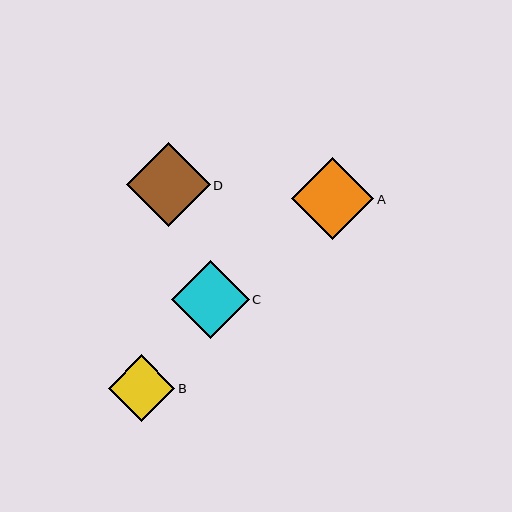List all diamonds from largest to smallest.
From largest to smallest: D, A, C, B.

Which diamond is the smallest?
Diamond B is the smallest with a size of approximately 66 pixels.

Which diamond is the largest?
Diamond D is the largest with a size of approximately 83 pixels.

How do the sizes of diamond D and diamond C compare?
Diamond D and diamond C are approximately the same size.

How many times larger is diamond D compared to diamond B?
Diamond D is approximately 1.3 times the size of diamond B.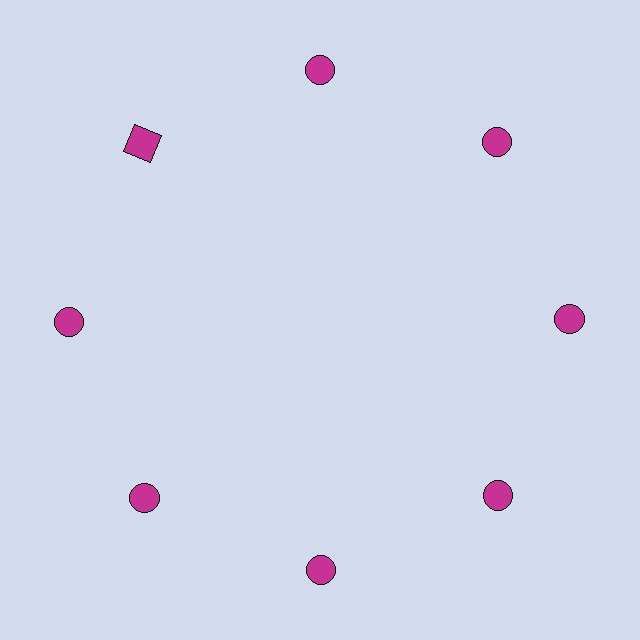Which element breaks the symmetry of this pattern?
The magenta square at roughly the 10 o'clock position breaks the symmetry. All other shapes are magenta circles.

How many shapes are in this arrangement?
There are 8 shapes arranged in a ring pattern.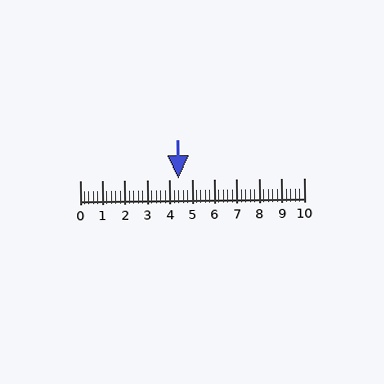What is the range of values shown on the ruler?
The ruler shows values from 0 to 10.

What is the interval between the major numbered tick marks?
The major tick marks are spaced 1 units apart.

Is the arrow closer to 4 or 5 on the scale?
The arrow is closer to 4.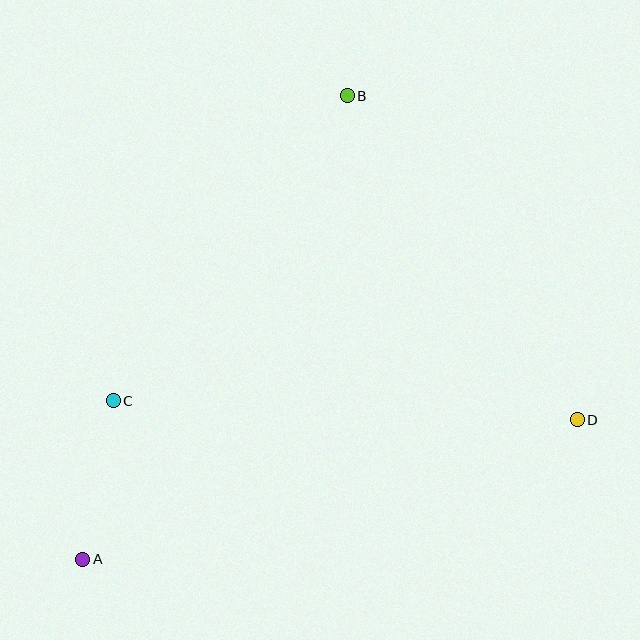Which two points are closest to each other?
Points A and C are closest to each other.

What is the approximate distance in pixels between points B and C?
The distance between B and C is approximately 385 pixels.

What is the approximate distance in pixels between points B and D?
The distance between B and D is approximately 397 pixels.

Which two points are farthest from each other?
Points A and B are farthest from each other.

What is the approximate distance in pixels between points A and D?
The distance between A and D is approximately 514 pixels.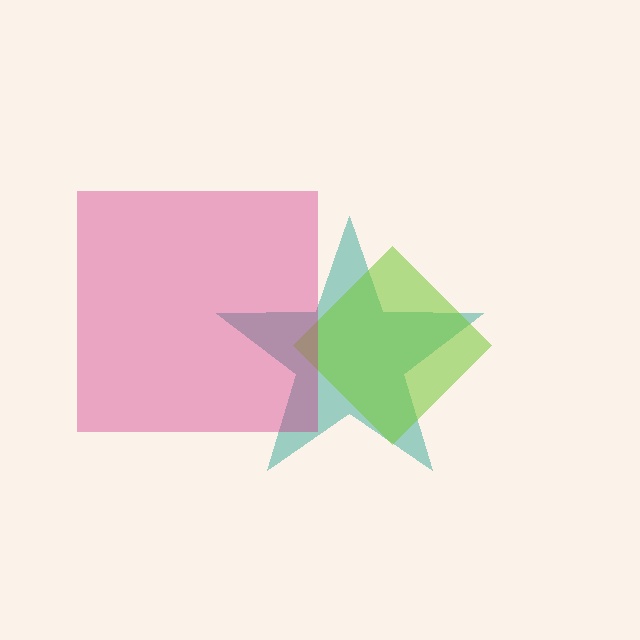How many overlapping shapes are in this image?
There are 3 overlapping shapes in the image.